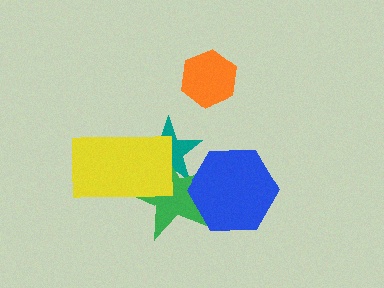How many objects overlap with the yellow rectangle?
2 objects overlap with the yellow rectangle.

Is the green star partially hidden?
Yes, it is partially covered by another shape.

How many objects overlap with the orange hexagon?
0 objects overlap with the orange hexagon.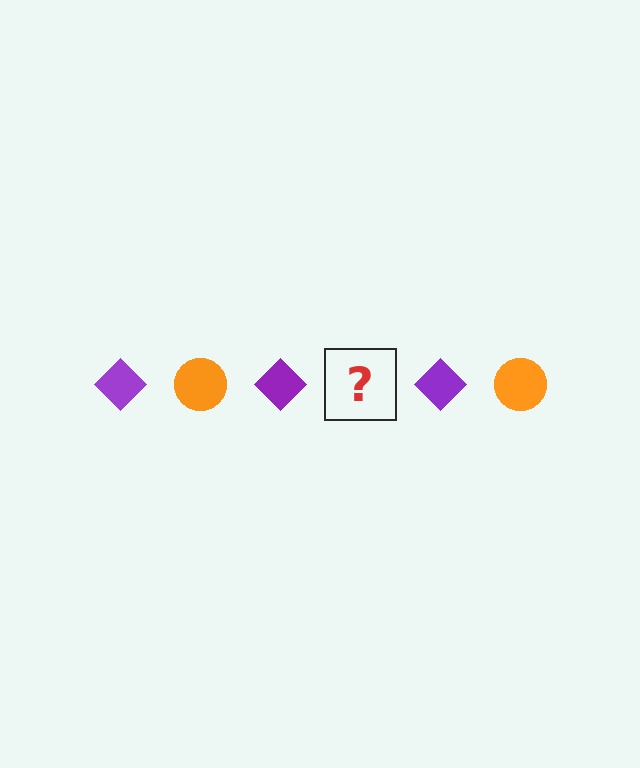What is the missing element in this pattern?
The missing element is an orange circle.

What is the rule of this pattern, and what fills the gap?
The rule is that the pattern alternates between purple diamond and orange circle. The gap should be filled with an orange circle.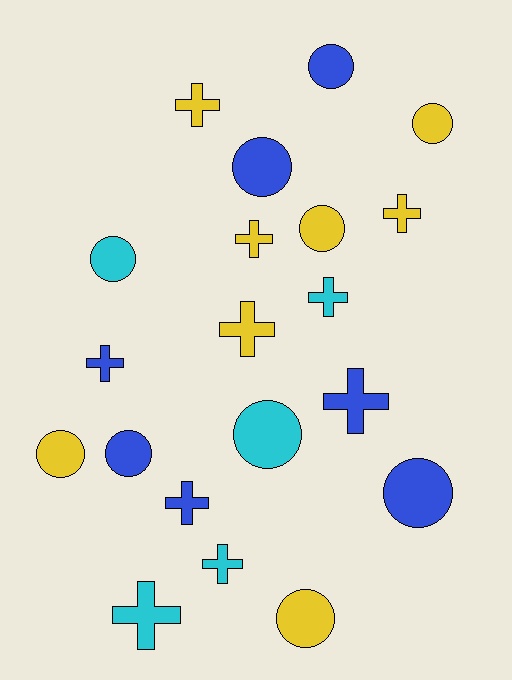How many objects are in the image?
There are 20 objects.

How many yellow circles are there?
There are 4 yellow circles.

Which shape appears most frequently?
Cross, with 10 objects.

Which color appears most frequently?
Yellow, with 8 objects.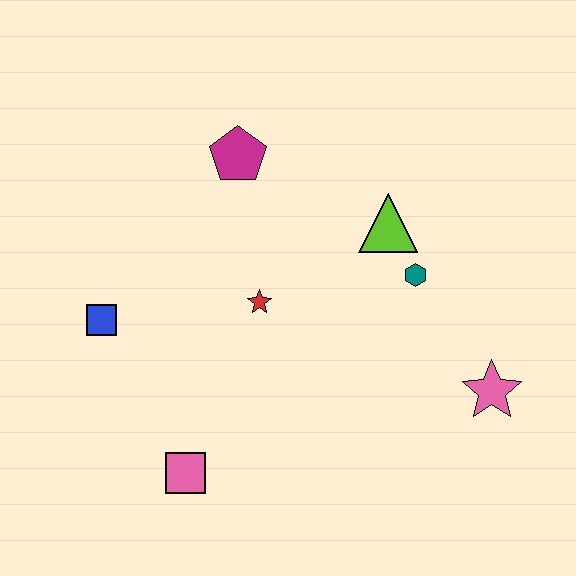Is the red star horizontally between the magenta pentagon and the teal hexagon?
Yes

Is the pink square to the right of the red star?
No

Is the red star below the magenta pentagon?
Yes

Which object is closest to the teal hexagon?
The lime triangle is closest to the teal hexagon.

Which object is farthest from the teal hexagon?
The blue square is farthest from the teal hexagon.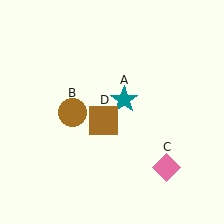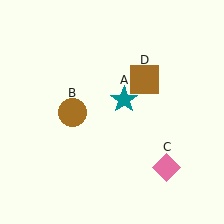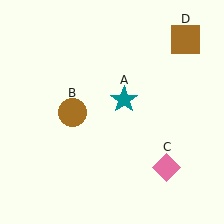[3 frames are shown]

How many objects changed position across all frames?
1 object changed position: brown square (object D).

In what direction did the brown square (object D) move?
The brown square (object D) moved up and to the right.